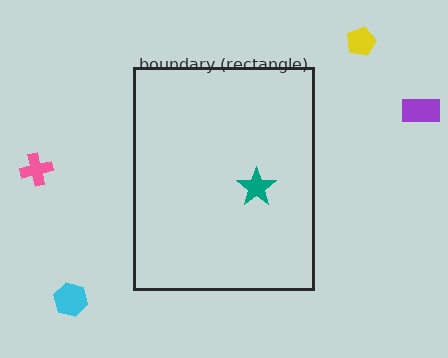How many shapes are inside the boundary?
1 inside, 4 outside.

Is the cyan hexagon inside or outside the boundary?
Outside.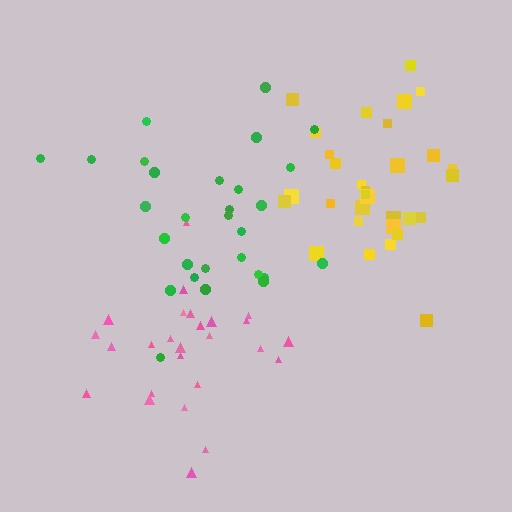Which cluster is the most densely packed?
Yellow.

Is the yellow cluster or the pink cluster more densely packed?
Yellow.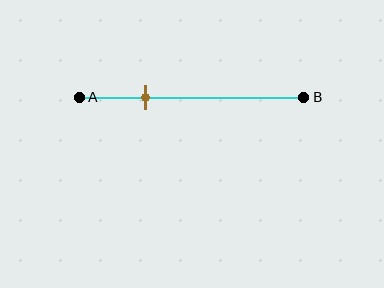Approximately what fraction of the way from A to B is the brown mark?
The brown mark is approximately 30% of the way from A to B.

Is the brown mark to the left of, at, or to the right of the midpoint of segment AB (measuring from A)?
The brown mark is to the left of the midpoint of segment AB.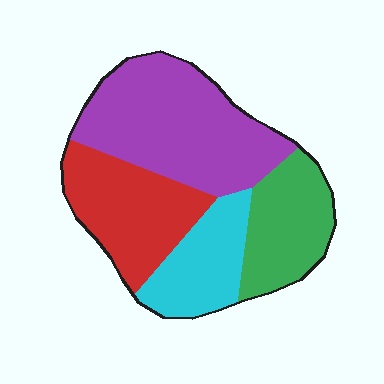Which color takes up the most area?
Purple, at roughly 40%.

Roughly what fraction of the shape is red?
Red takes up about one quarter (1/4) of the shape.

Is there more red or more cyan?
Red.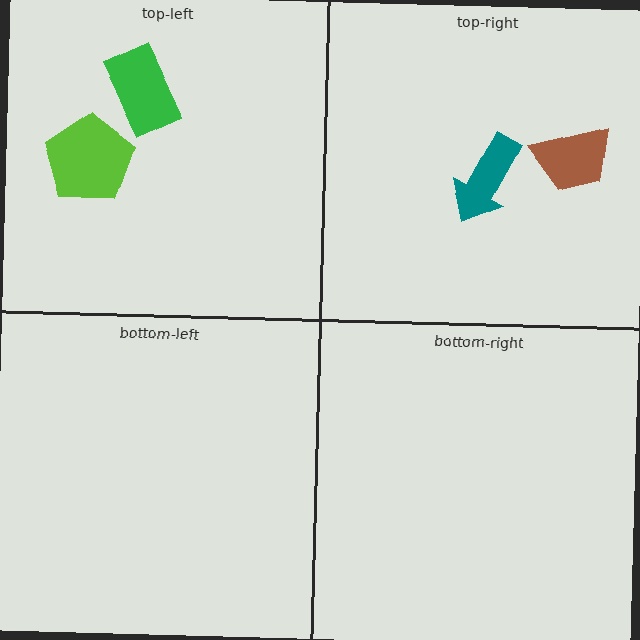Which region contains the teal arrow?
The top-right region.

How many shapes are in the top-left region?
2.